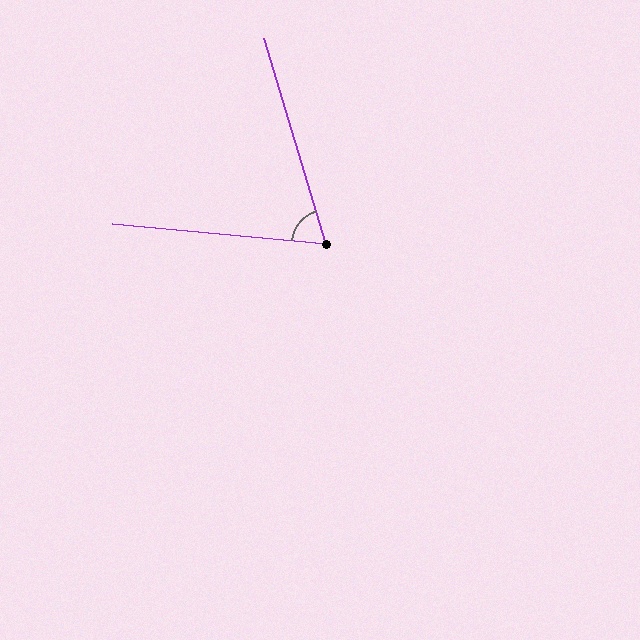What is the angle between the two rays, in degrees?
Approximately 68 degrees.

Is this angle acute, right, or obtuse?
It is acute.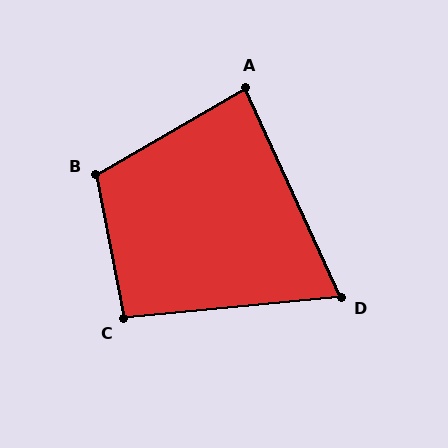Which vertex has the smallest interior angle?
D, at approximately 71 degrees.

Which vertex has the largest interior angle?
B, at approximately 109 degrees.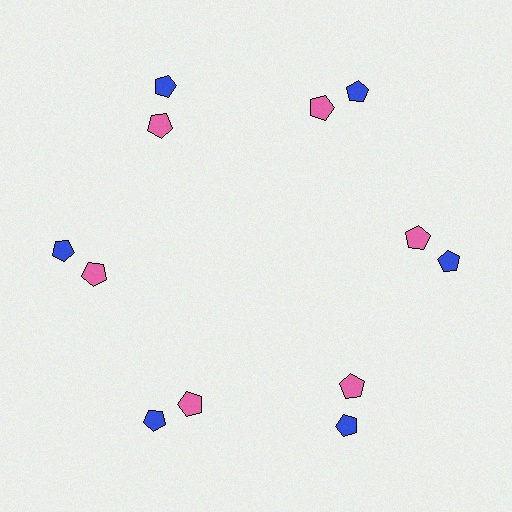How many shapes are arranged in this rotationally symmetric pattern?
There are 12 shapes, arranged in 6 groups of 2.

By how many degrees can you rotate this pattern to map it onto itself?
The pattern maps onto itself every 60 degrees of rotation.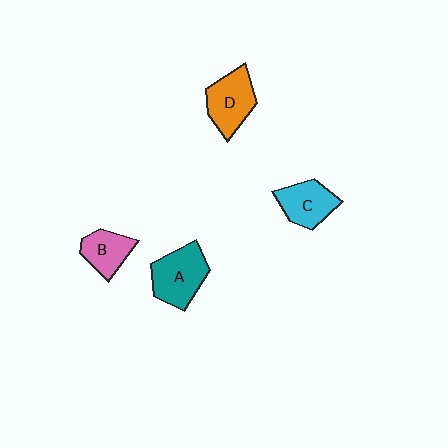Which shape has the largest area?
Shape A (teal).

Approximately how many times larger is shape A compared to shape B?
Approximately 1.5 times.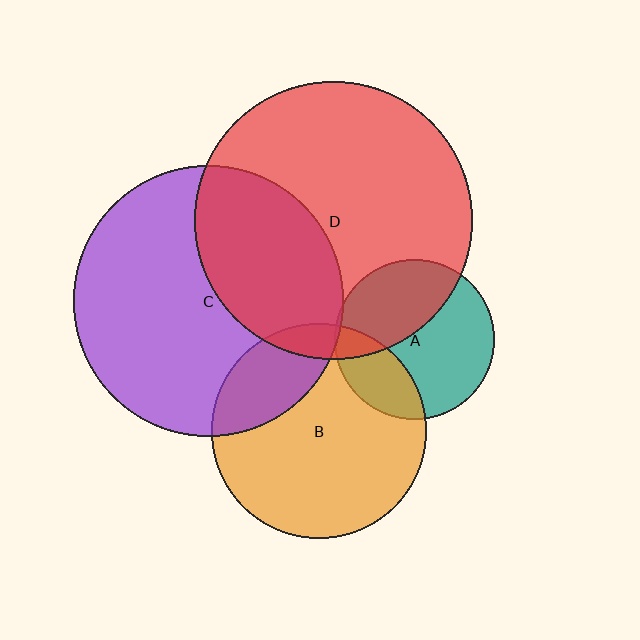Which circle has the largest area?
Circle D (red).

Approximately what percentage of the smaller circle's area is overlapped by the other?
Approximately 35%.